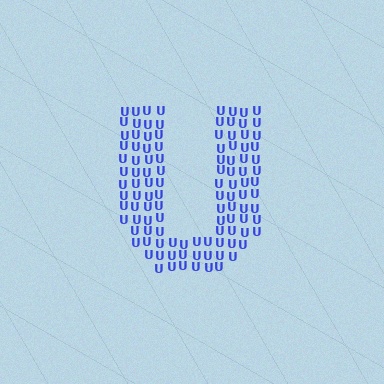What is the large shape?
The large shape is the letter U.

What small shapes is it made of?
It is made of small letter U's.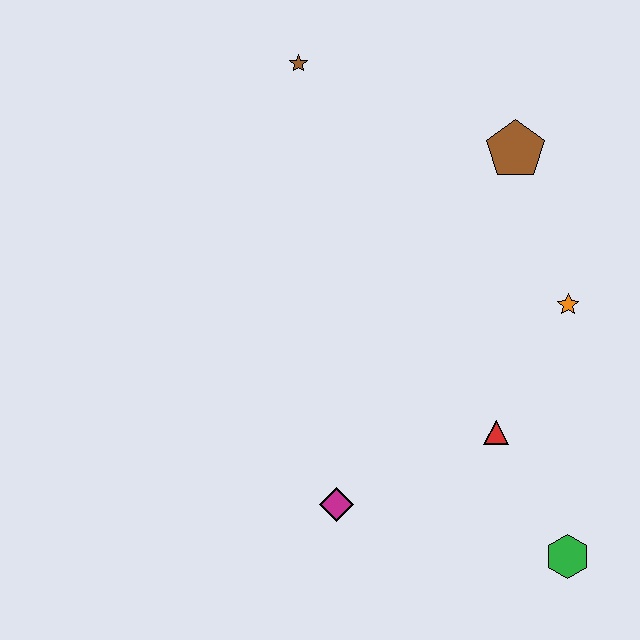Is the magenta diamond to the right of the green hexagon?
No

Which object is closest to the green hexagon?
The red triangle is closest to the green hexagon.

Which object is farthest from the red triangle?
The brown star is farthest from the red triangle.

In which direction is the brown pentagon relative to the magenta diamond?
The brown pentagon is above the magenta diamond.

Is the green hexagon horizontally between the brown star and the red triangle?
No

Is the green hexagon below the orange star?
Yes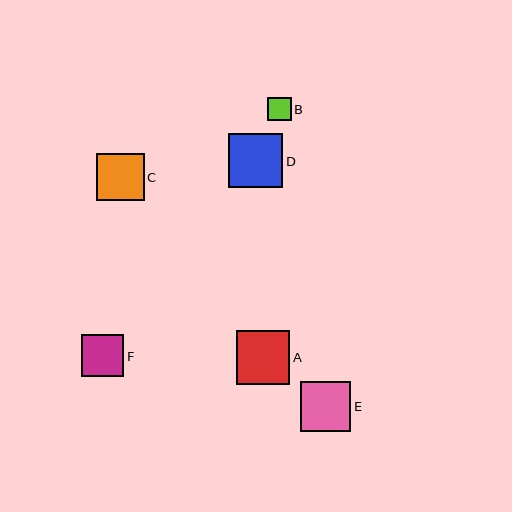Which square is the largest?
Square D is the largest with a size of approximately 54 pixels.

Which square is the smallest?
Square B is the smallest with a size of approximately 23 pixels.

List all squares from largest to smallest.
From largest to smallest: D, A, E, C, F, B.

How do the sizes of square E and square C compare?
Square E and square C are approximately the same size.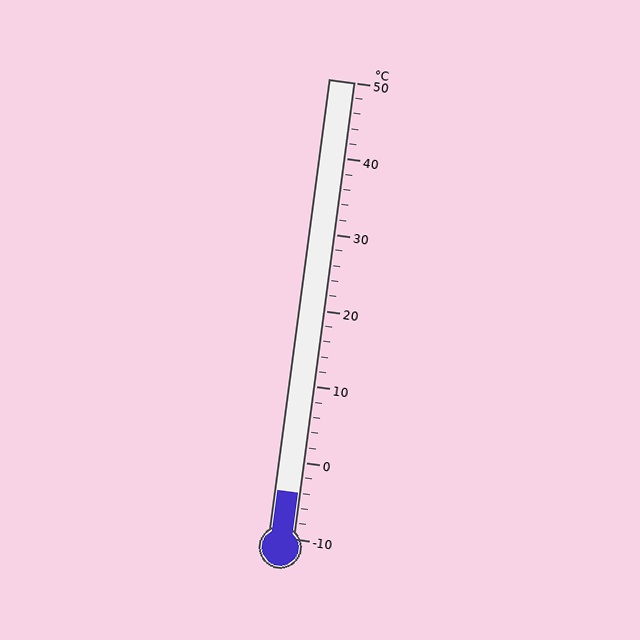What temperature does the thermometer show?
The thermometer shows approximately -4°C.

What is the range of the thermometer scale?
The thermometer scale ranges from -10°C to 50°C.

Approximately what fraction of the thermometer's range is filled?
The thermometer is filled to approximately 10% of its range.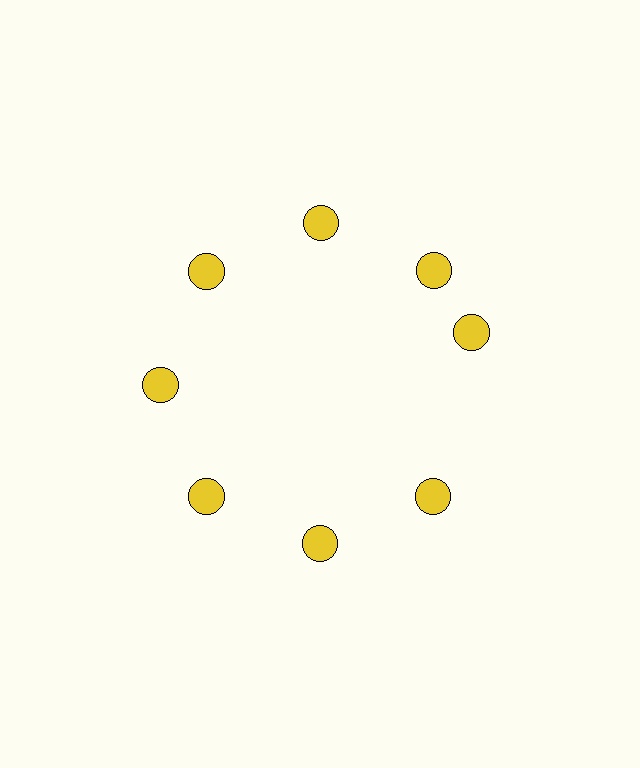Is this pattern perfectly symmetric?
No. The 8 yellow circles are arranged in a ring, but one element near the 3 o'clock position is rotated out of alignment along the ring, breaking the 8-fold rotational symmetry.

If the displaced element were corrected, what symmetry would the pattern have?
It would have 8-fold rotational symmetry — the pattern would map onto itself every 45 degrees.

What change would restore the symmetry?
The symmetry would be restored by rotating it back into even spacing with its neighbors so that all 8 circles sit at equal angles and equal distance from the center.